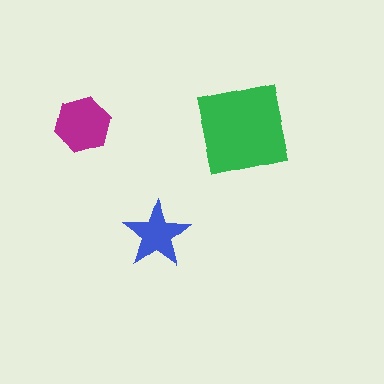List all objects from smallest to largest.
The blue star, the magenta hexagon, the green square.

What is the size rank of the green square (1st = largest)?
1st.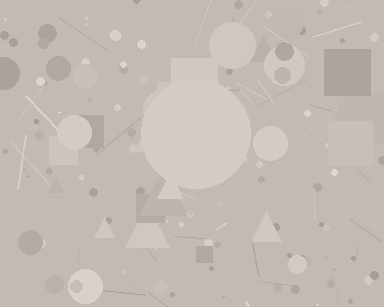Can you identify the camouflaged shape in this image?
The camouflaged shape is a circle.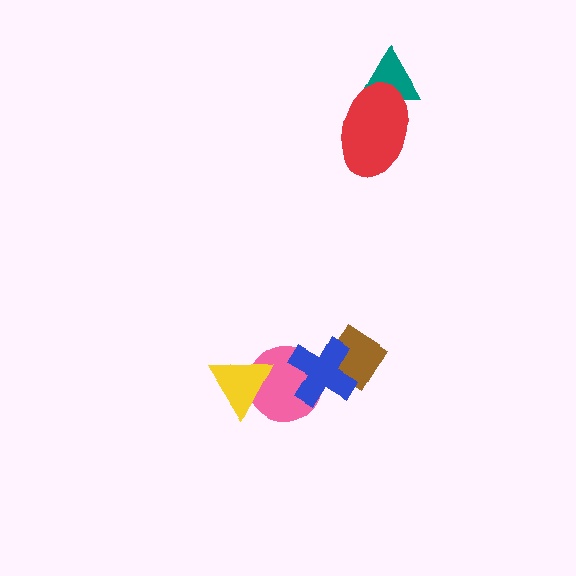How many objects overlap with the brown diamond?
1 object overlaps with the brown diamond.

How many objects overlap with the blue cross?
2 objects overlap with the blue cross.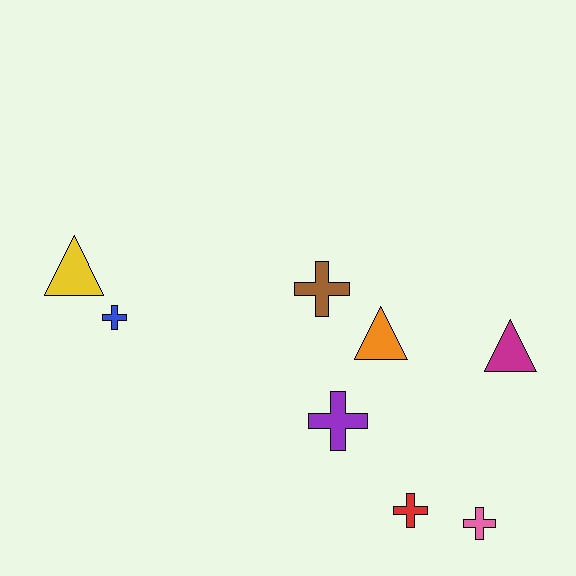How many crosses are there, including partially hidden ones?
There are 5 crosses.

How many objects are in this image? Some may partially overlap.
There are 8 objects.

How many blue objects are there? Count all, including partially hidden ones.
There is 1 blue object.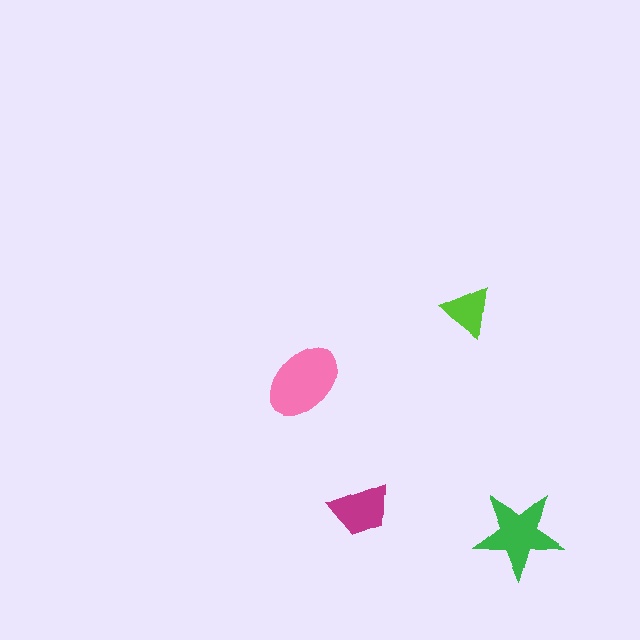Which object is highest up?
The lime triangle is topmost.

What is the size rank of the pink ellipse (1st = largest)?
1st.